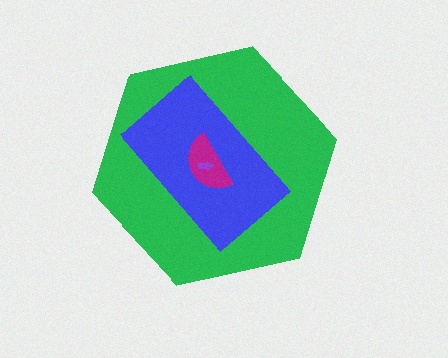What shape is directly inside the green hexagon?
The blue rectangle.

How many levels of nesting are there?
4.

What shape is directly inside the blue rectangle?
The magenta semicircle.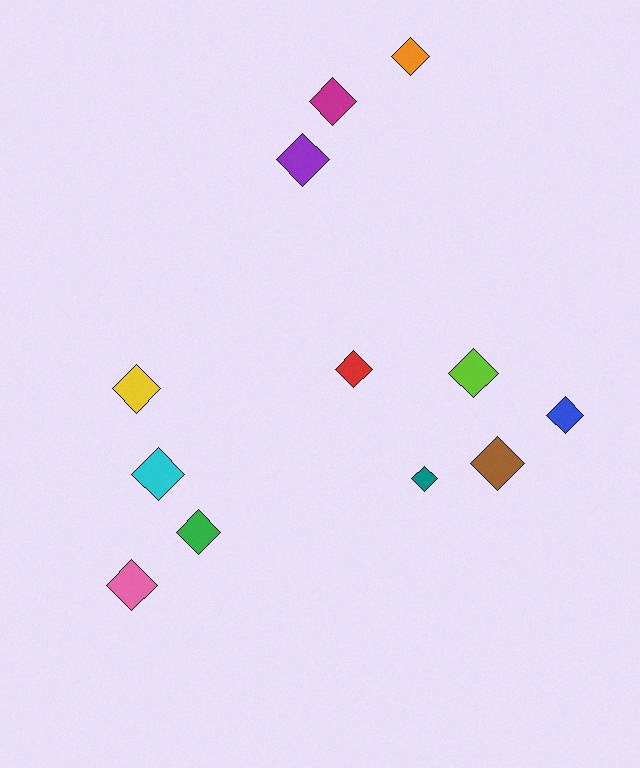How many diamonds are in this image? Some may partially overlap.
There are 12 diamonds.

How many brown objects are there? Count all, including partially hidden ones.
There is 1 brown object.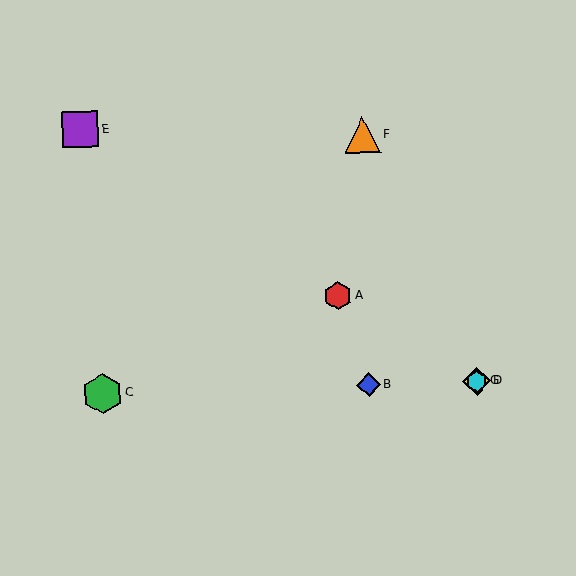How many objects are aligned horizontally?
4 objects (B, C, D, G) are aligned horizontally.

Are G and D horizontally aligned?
Yes, both are at y≈381.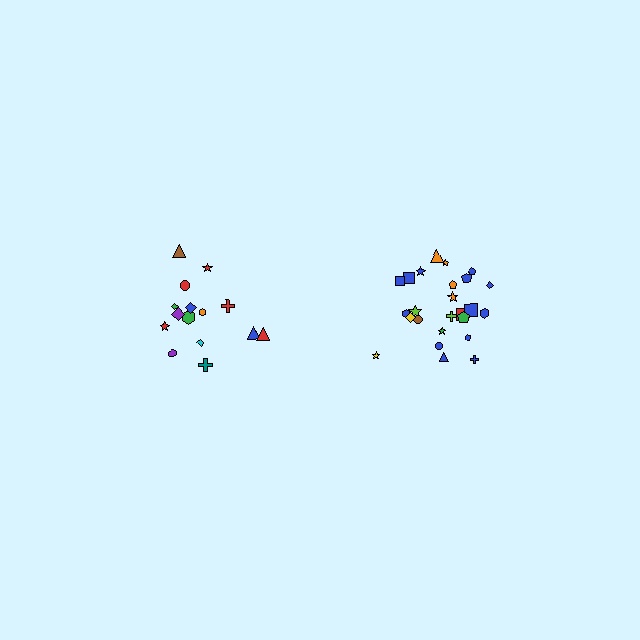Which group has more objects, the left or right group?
The right group.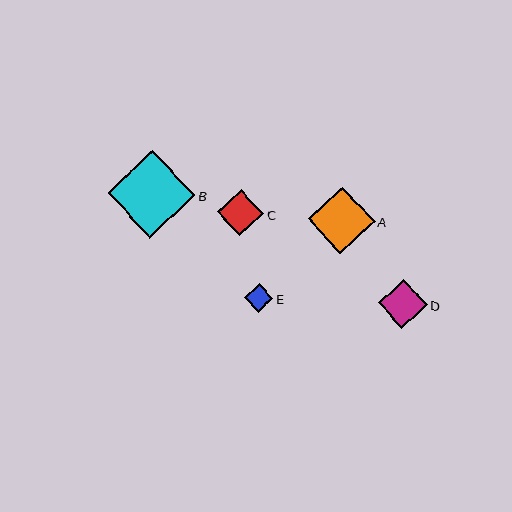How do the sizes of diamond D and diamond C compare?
Diamond D and diamond C are approximately the same size.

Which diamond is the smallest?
Diamond E is the smallest with a size of approximately 29 pixels.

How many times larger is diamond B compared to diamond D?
Diamond B is approximately 1.8 times the size of diamond D.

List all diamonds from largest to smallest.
From largest to smallest: B, A, D, C, E.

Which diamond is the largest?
Diamond B is the largest with a size of approximately 87 pixels.